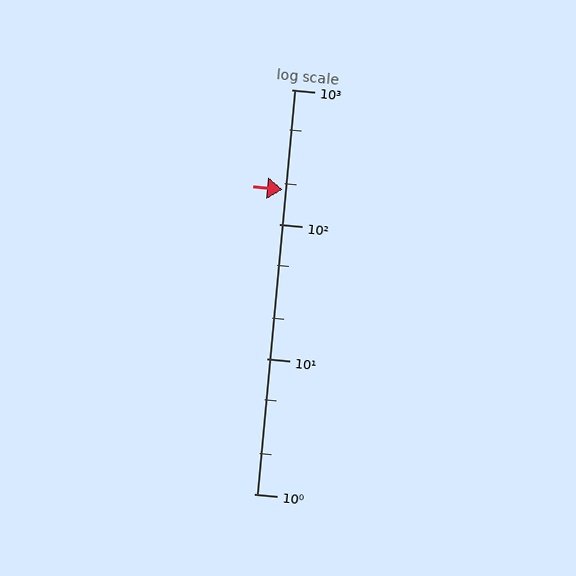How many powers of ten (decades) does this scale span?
The scale spans 3 decades, from 1 to 1000.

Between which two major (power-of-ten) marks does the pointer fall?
The pointer is between 100 and 1000.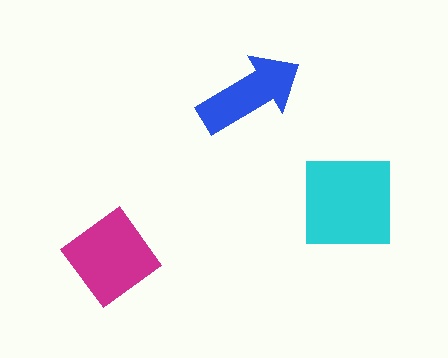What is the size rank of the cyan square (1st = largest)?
1st.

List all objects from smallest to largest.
The blue arrow, the magenta diamond, the cyan square.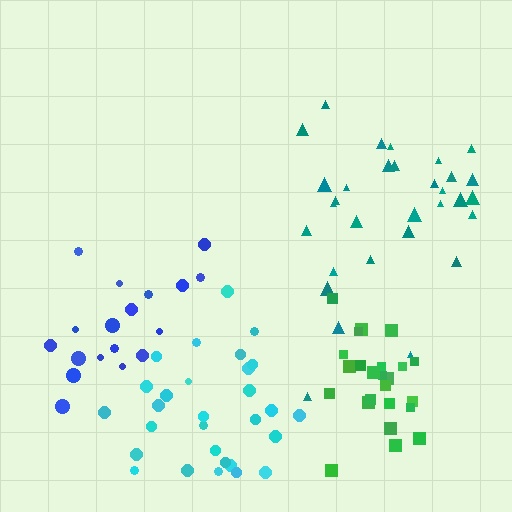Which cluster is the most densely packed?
Green.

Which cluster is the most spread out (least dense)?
Blue.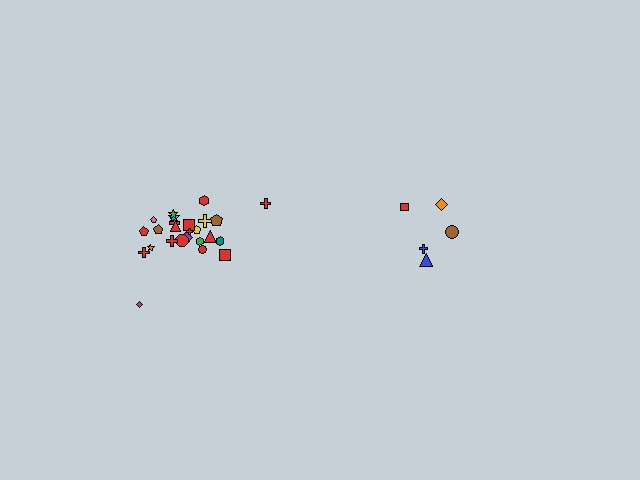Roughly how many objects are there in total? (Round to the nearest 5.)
Roughly 30 objects in total.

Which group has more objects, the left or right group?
The left group.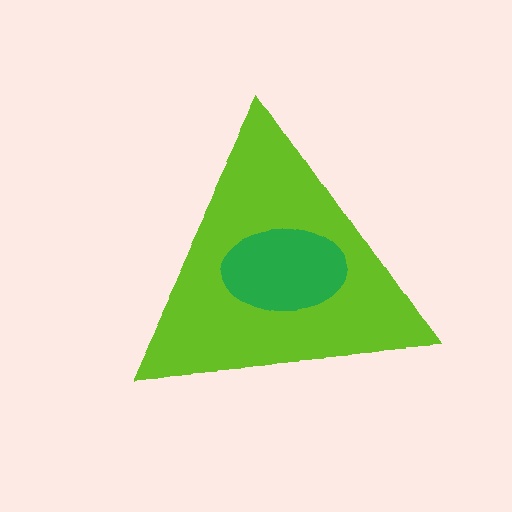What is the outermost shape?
The lime triangle.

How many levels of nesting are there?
2.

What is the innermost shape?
The green ellipse.